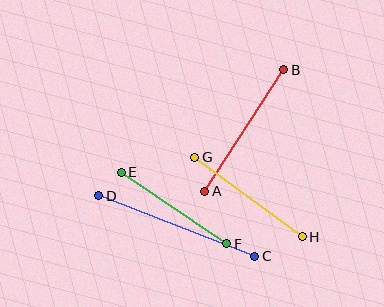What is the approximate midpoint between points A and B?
The midpoint is at approximately (244, 131) pixels.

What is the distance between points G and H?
The distance is approximately 134 pixels.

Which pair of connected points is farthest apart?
Points C and D are farthest apart.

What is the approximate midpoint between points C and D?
The midpoint is at approximately (177, 226) pixels.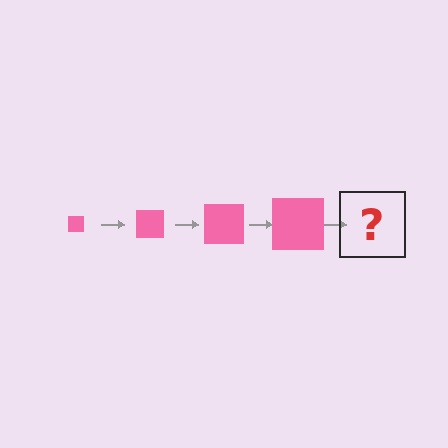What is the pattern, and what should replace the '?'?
The pattern is that the square gets progressively larger each step. The '?' should be a pink square, larger than the previous one.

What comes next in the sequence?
The next element should be a pink square, larger than the previous one.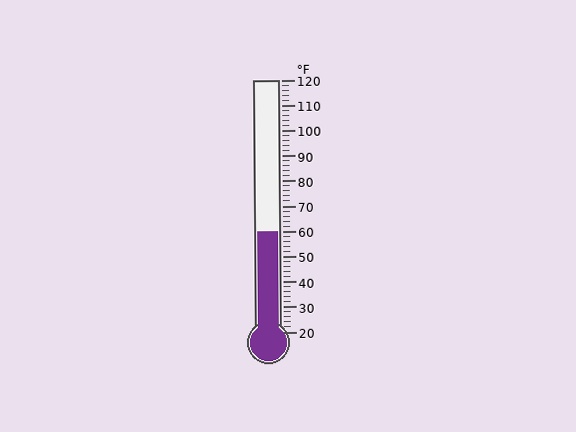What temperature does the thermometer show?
The thermometer shows approximately 60°F.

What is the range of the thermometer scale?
The thermometer scale ranges from 20°F to 120°F.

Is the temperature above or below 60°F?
The temperature is at 60°F.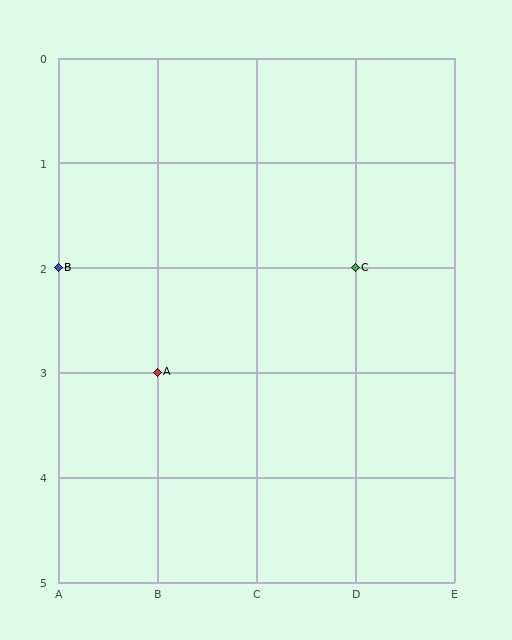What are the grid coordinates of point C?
Point C is at grid coordinates (D, 2).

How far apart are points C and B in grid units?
Points C and B are 3 columns apart.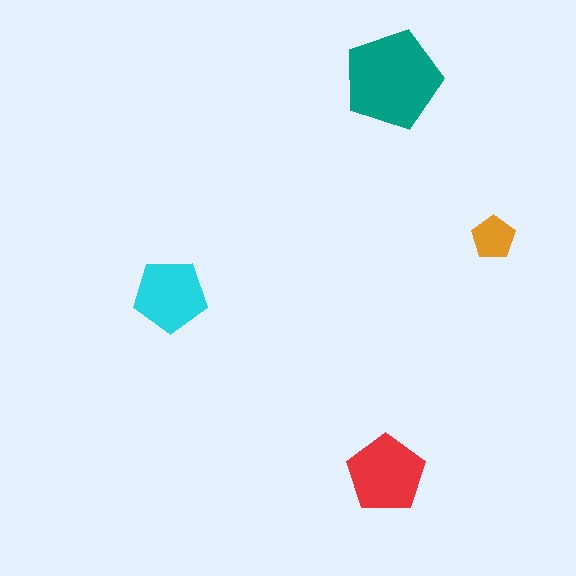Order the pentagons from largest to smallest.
the teal one, the red one, the cyan one, the orange one.